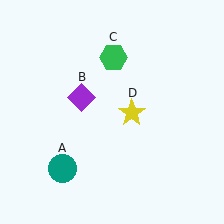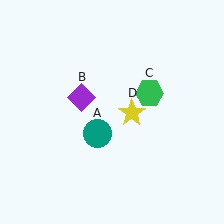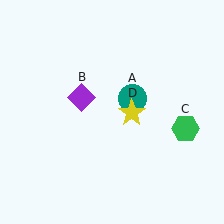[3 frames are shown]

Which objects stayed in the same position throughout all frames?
Purple diamond (object B) and yellow star (object D) remained stationary.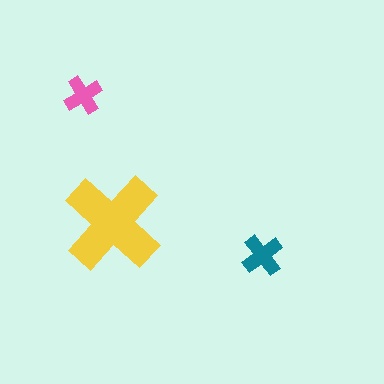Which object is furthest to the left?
The pink cross is leftmost.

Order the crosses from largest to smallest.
the yellow one, the teal one, the pink one.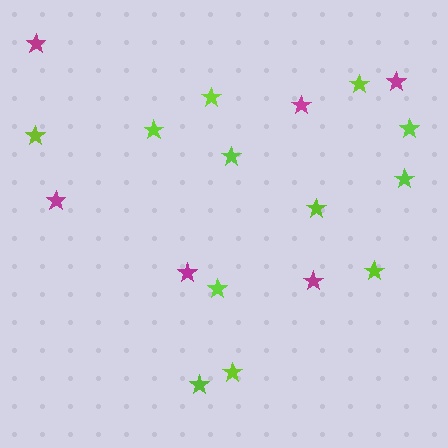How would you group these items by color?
There are 2 groups: one group of lime stars (12) and one group of magenta stars (6).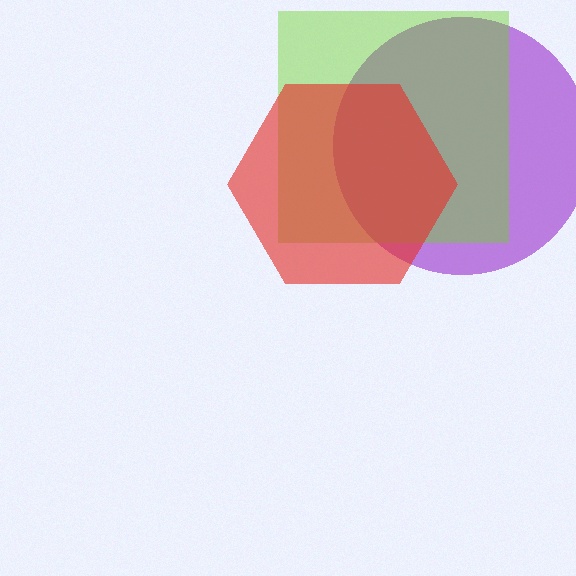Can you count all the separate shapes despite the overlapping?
Yes, there are 3 separate shapes.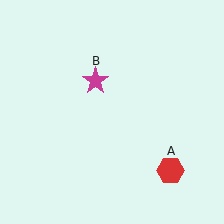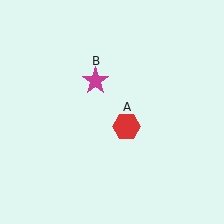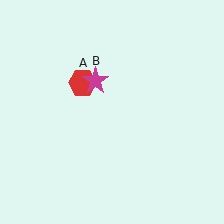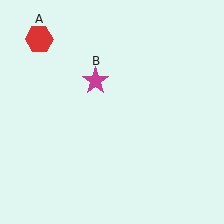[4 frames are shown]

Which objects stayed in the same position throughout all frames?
Magenta star (object B) remained stationary.